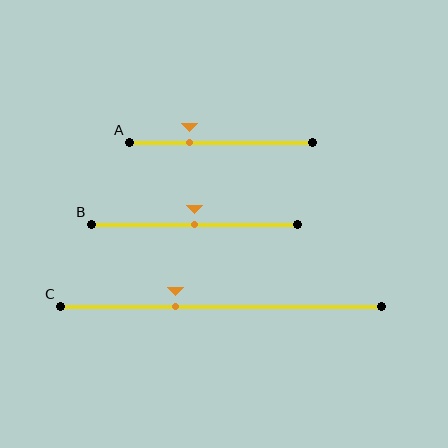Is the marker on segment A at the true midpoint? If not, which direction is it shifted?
No, the marker on segment A is shifted to the left by about 17% of the segment length.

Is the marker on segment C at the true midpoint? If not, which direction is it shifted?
No, the marker on segment C is shifted to the left by about 14% of the segment length.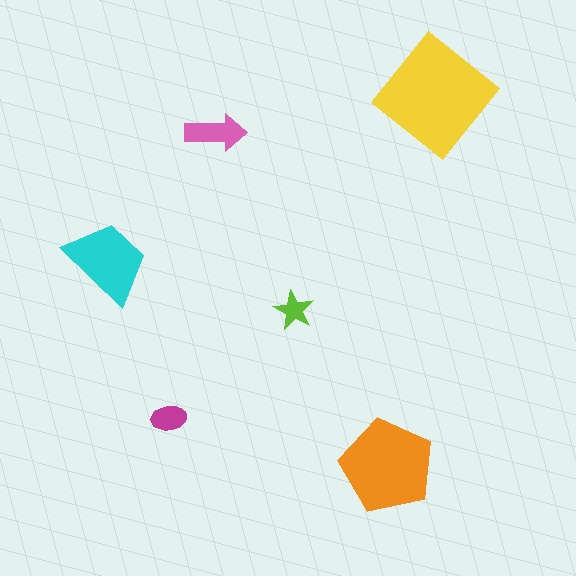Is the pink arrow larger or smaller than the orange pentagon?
Smaller.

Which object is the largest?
The yellow diamond.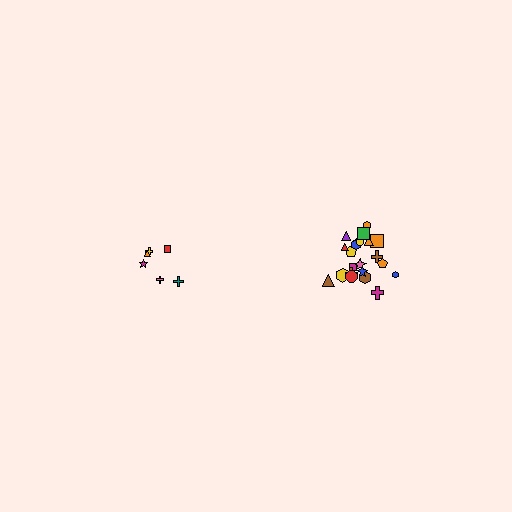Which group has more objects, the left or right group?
The right group.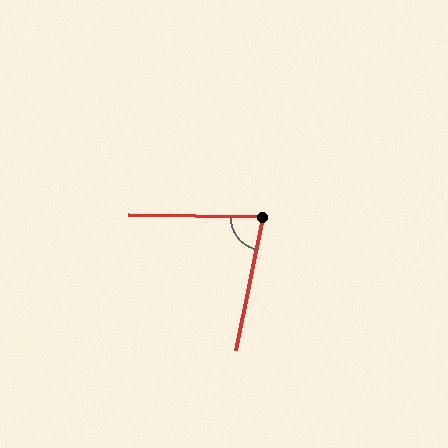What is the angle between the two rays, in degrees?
Approximately 79 degrees.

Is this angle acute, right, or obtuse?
It is acute.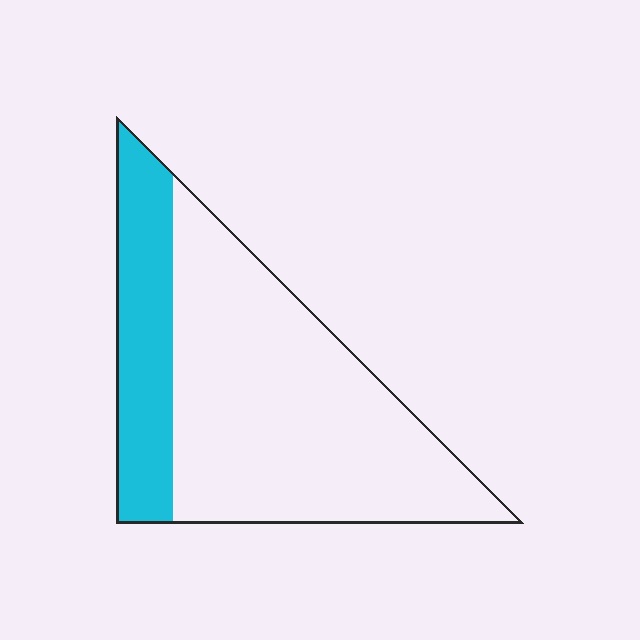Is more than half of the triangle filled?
No.